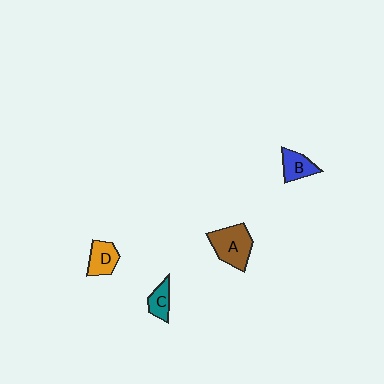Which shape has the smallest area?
Shape C (teal).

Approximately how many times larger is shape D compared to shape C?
Approximately 1.3 times.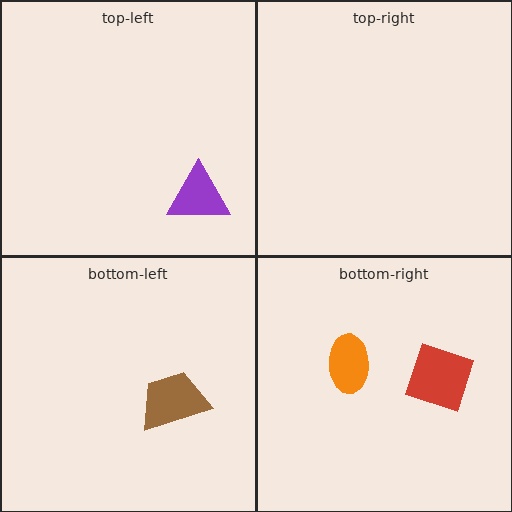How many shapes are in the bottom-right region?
2.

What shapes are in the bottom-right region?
The orange ellipse, the red square.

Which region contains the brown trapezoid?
The bottom-left region.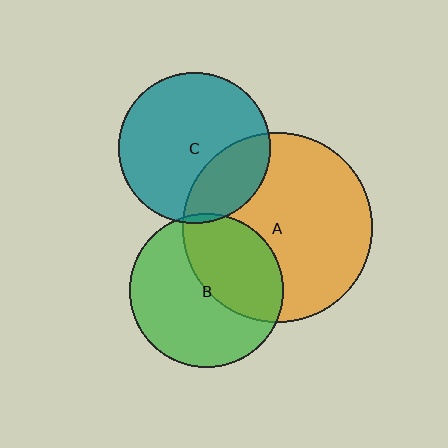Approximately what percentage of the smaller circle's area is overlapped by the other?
Approximately 40%.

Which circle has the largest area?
Circle A (orange).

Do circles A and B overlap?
Yes.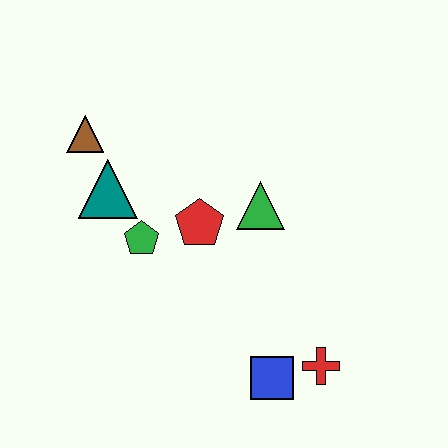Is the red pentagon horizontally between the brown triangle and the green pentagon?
No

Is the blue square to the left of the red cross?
Yes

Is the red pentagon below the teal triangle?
Yes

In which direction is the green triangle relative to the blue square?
The green triangle is above the blue square.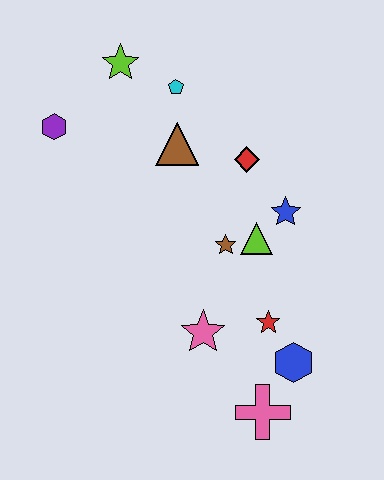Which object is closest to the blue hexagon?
The red star is closest to the blue hexagon.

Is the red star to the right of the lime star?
Yes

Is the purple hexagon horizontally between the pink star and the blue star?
No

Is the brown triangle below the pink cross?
No